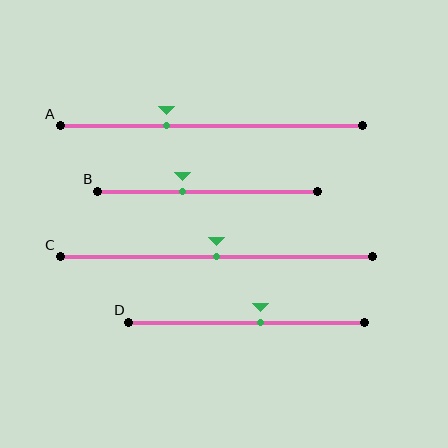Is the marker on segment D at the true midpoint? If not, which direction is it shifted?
No, the marker on segment D is shifted to the right by about 6% of the segment length.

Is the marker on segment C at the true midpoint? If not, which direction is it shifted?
Yes, the marker on segment C is at the true midpoint.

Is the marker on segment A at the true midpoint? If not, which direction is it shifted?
No, the marker on segment A is shifted to the left by about 15% of the segment length.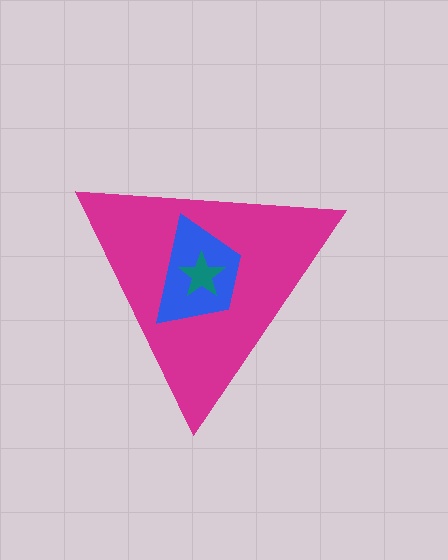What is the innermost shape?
The teal star.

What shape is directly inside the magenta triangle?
The blue trapezoid.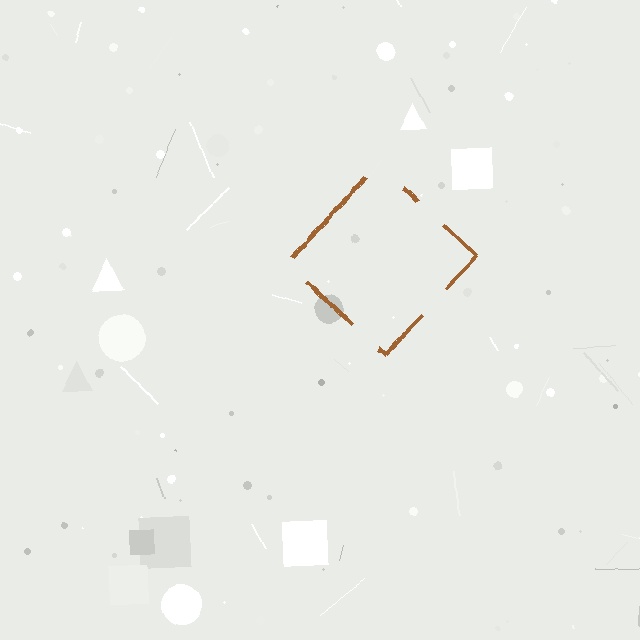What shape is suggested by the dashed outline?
The dashed outline suggests a diamond.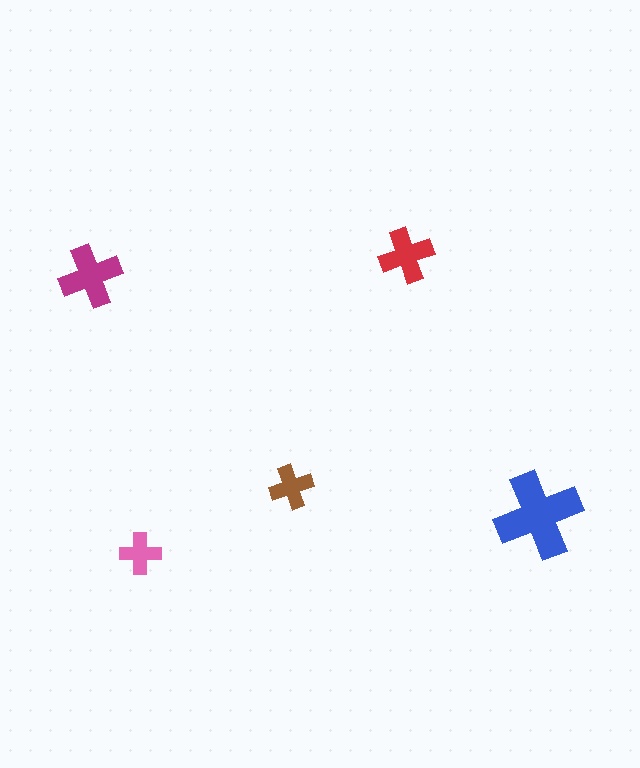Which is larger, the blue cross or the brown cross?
The blue one.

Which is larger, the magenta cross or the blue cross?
The blue one.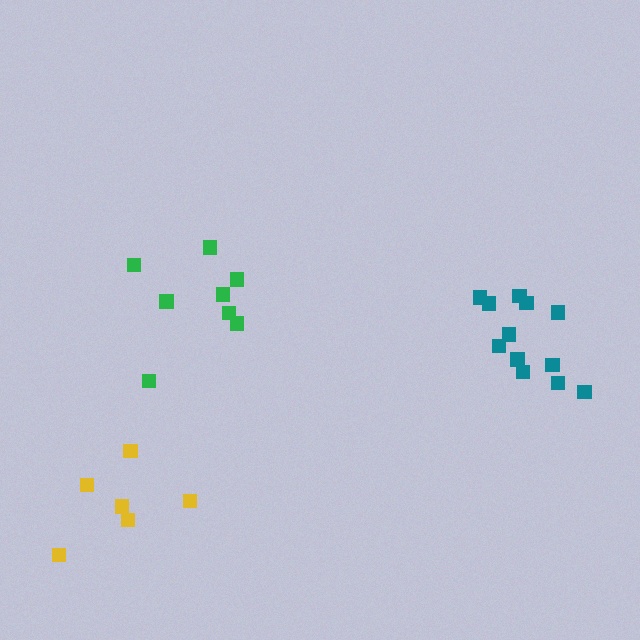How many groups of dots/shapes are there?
There are 3 groups.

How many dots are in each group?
Group 1: 12 dots, Group 2: 6 dots, Group 3: 8 dots (26 total).